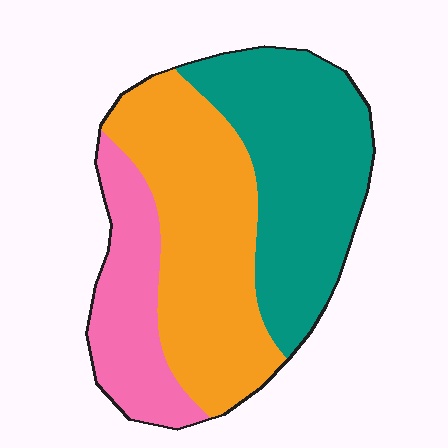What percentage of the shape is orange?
Orange takes up between a quarter and a half of the shape.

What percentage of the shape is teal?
Teal covers roughly 40% of the shape.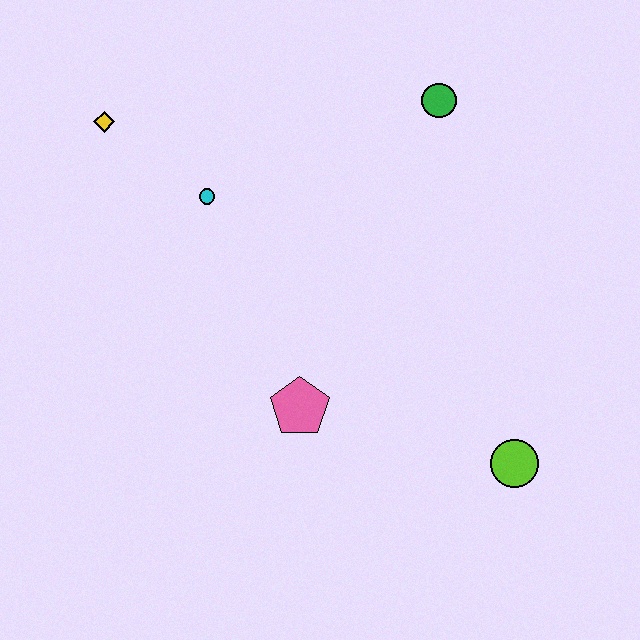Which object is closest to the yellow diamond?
The cyan circle is closest to the yellow diamond.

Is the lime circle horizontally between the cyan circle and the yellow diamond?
No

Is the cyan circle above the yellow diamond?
No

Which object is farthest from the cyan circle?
The lime circle is farthest from the cyan circle.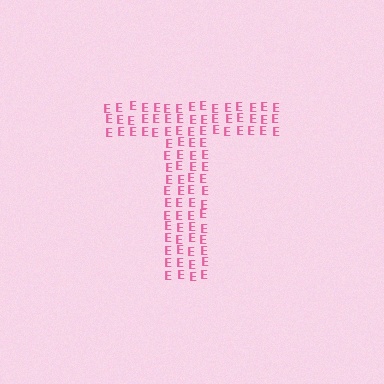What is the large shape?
The large shape is the letter T.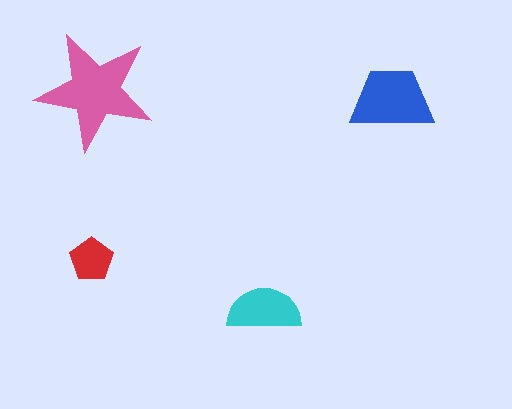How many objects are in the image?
There are 4 objects in the image.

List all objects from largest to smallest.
The pink star, the blue trapezoid, the cyan semicircle, the red pentagon.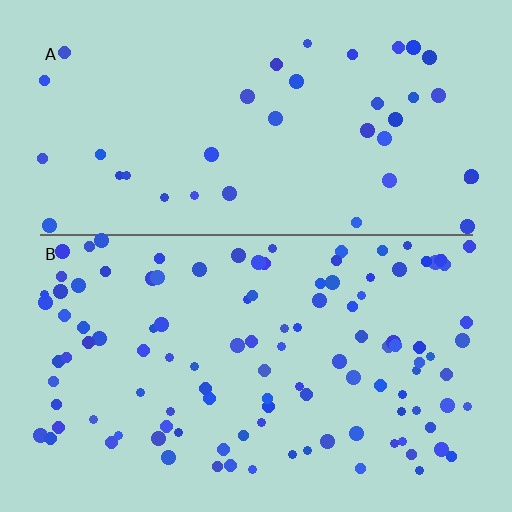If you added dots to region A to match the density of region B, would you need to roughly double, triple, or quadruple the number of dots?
Approximately triple.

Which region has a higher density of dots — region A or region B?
B (the bottom).